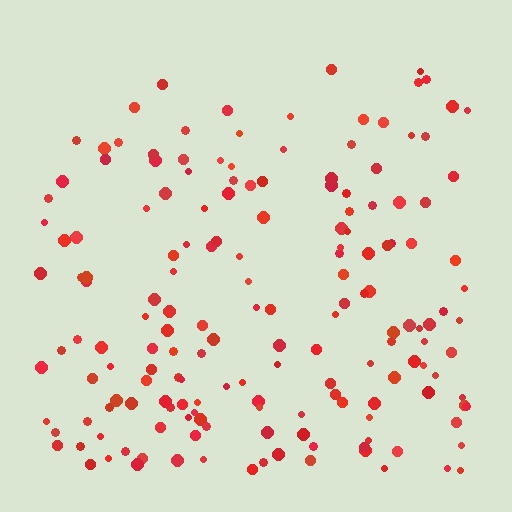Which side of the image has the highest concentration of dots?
The bottom.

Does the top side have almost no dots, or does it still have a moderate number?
Still a moderate number, just noticeably fewer than the bottom.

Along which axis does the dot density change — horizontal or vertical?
Vertical.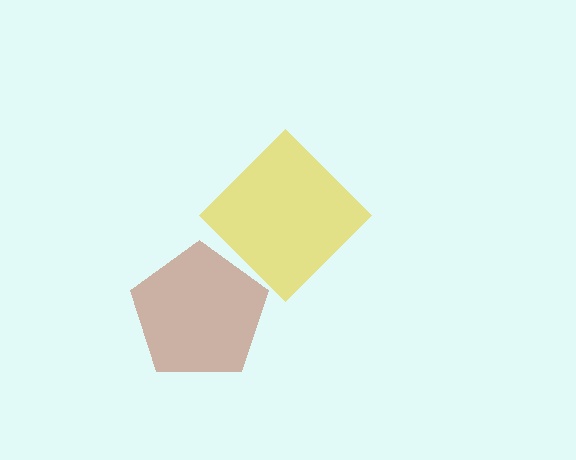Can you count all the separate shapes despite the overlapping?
Yes, there are 2 separate shapes.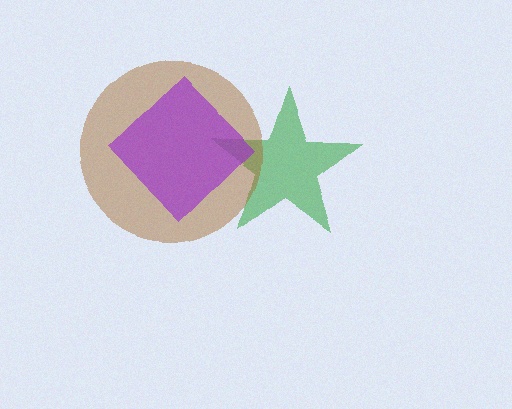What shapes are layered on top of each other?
The layered shapes are: a green star, a brown circle, a purple diamond.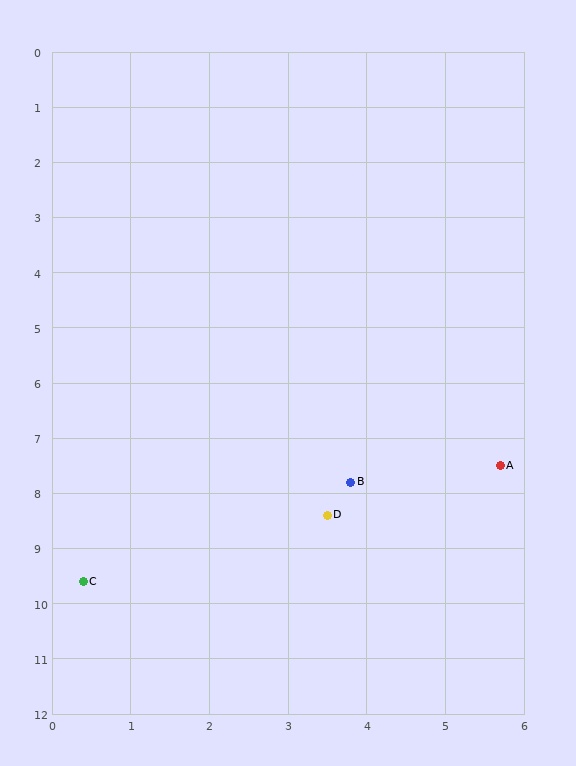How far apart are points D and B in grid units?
Points D and B are about 0.7 grid units apart.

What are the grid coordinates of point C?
Point C is at approximately (0.4, 9.6).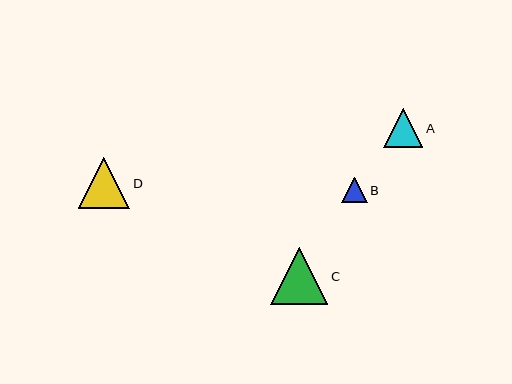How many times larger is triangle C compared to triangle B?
Triangle C is approximately 2.3 times the size of triangle B.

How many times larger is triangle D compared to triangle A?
Triangle D is approximately 1.3 times the size of triangle A.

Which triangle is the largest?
Triangle C is the largest with a size of approximately 58 pixels.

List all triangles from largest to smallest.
From largest to smallest: C, D, A, B.